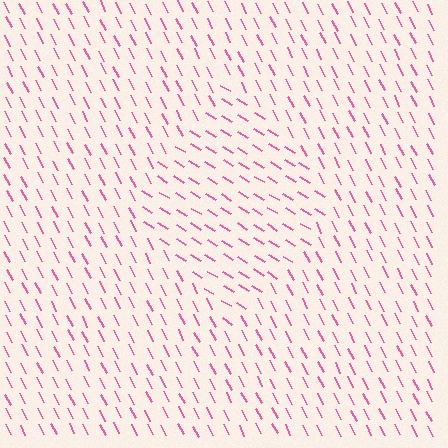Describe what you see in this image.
The image is filled with small pink line segments. A diamond region in the image has lines oriented differently from the surrounding lines, creating a visible texture boundary.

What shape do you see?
I see a diamond.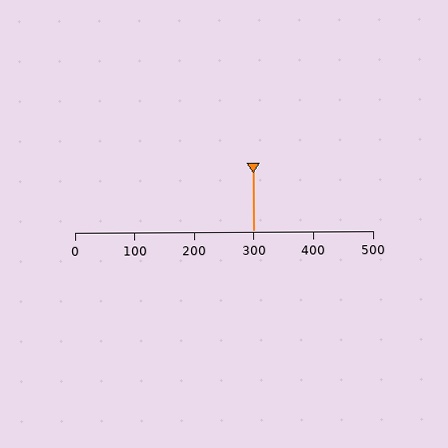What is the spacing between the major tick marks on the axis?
The major ticks are spaced 100 apart.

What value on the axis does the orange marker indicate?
The marker indicates approximately 300.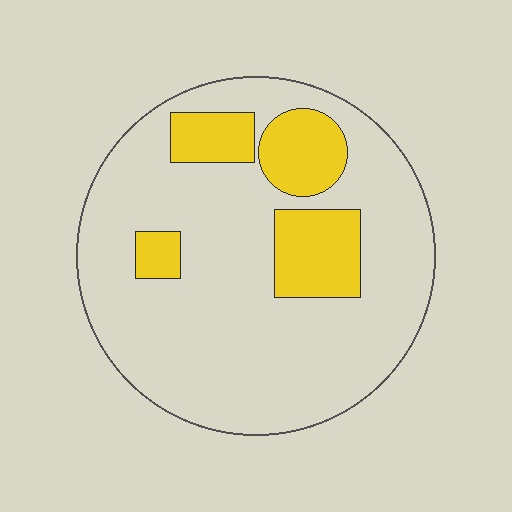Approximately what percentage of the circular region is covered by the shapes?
Approximately 20%.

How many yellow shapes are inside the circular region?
4.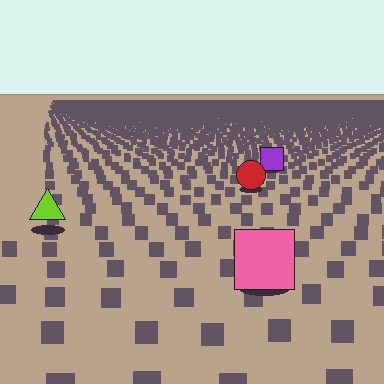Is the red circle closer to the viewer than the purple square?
Yes. The red circle is closer — you can tell from the texture gradient: the ground texture is coarser near it.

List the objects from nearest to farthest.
From nearest to farthest: the pink square, the lime triangle, the red circle, the purple square.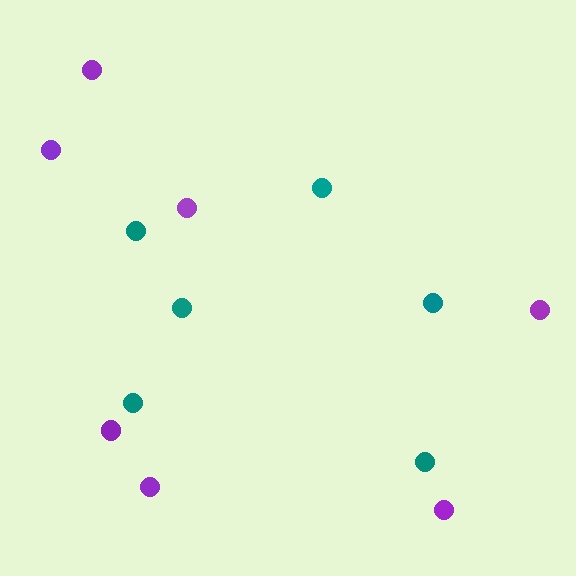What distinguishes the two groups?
There are 2 groups: one group of teal circles (6) and one group of purple circles (7).